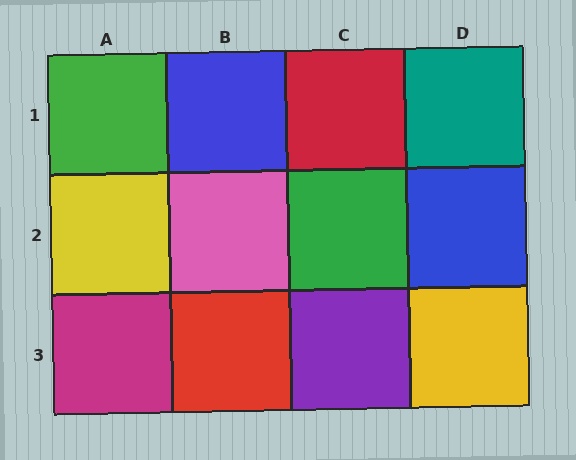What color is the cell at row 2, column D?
Blue.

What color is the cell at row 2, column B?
Pink.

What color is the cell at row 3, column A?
Magenta.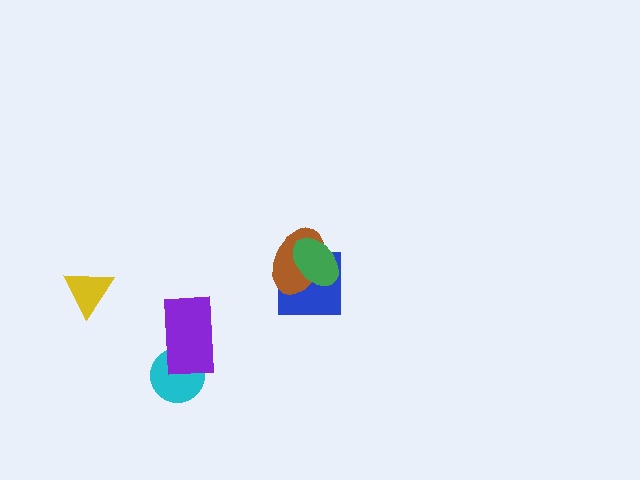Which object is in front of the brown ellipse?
The green ellipse is in front of the brown ellipse.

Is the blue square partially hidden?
Yes, it is partially covered by another shape.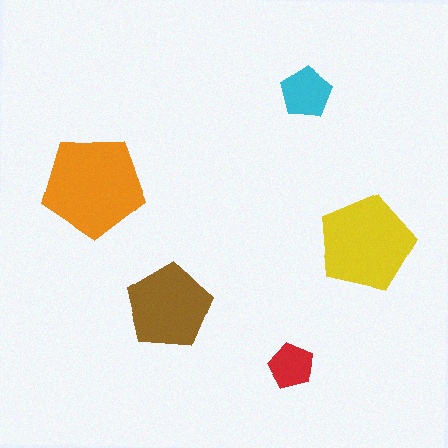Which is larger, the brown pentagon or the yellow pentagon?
The yellow one.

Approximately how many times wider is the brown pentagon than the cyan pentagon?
About 1.5 times wider.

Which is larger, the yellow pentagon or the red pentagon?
The yellow one.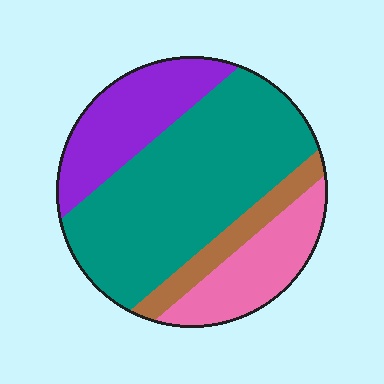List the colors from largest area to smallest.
From largest to smallest: teal, purple, pink, brown.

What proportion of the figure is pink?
Pink covers about 15% of the figure.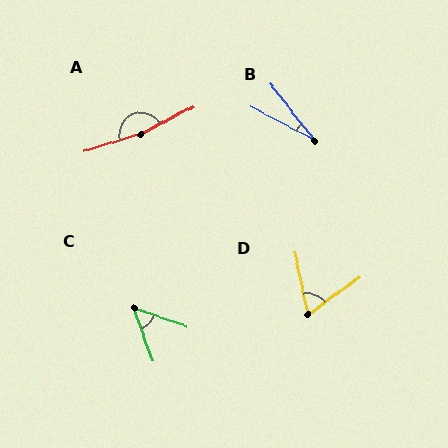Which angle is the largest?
A, at approximately 170 degrees.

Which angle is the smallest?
B, at approximately 25 degrees.